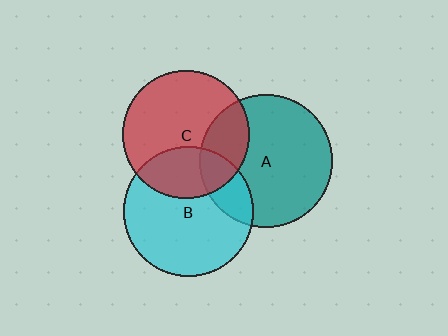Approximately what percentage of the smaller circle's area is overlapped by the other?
Approximately 25%.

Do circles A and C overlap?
Yes.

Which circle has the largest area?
Circle A (teal).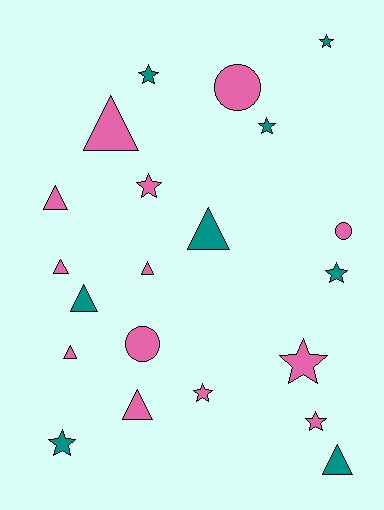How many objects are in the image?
There are 21 objects.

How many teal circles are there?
There are no teal circles.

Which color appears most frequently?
Pink, with 13 objects.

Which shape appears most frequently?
Triangle, with 9 objects.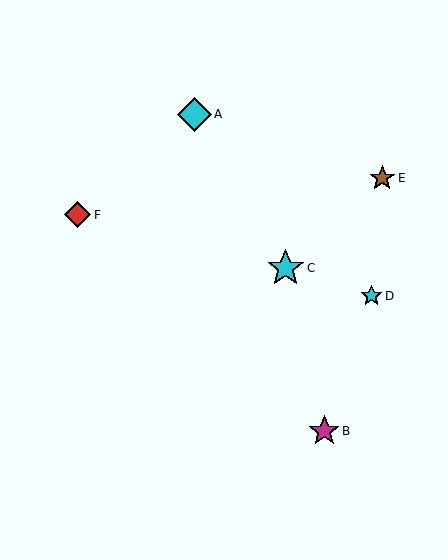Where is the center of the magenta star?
The center of the magenta star is at (324, 431).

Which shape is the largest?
The cyan star (labeled C) is the largest.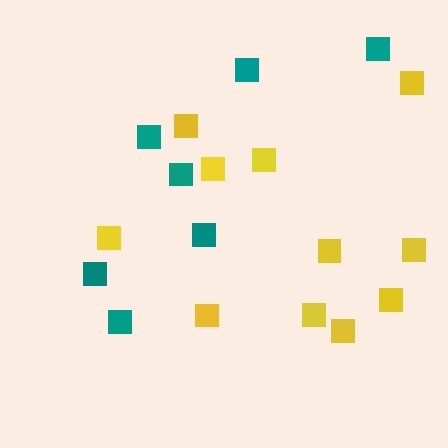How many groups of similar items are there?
There are 2 groups: one group of yellow squares (11) and one group of teal squares (7).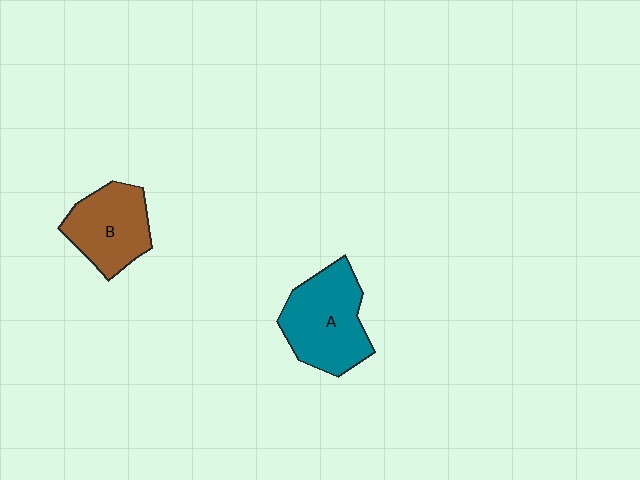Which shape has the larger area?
Shape A (teal).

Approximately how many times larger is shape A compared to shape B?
Approximately 1.2 times.